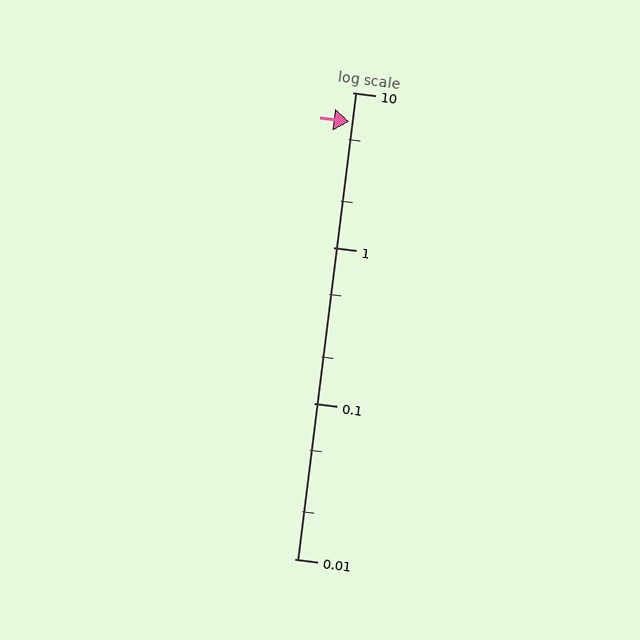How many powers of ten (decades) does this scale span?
The scale spans 3 decades, from 0.01 to 10.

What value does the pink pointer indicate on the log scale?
The pointer indicates approximately 6.5.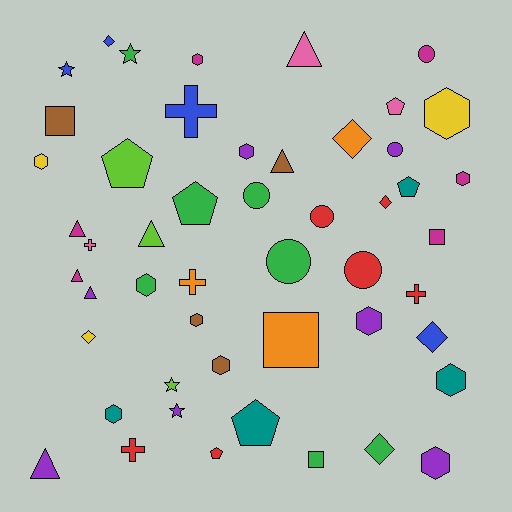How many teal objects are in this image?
There are 4 teal objects.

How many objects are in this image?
There are 50 objects.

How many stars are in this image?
There are 4 stars.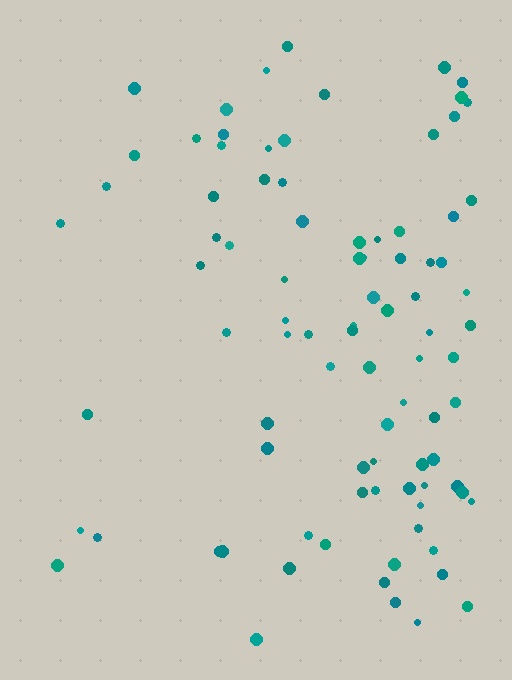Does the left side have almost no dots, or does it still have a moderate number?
Still a moderate number, just noticeably fewer than the right.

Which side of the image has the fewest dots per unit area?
The left.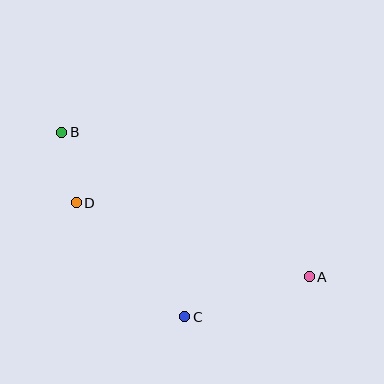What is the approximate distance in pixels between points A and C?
The distance between A and C is approximately 131 pixels.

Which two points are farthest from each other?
Points A and B are farthest from each other.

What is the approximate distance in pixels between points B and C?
The distance between B and C is approximately 222 pixels.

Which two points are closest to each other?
Points B and D are closest to each other.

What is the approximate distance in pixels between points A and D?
The distance between A and D is approximately 245 pixels.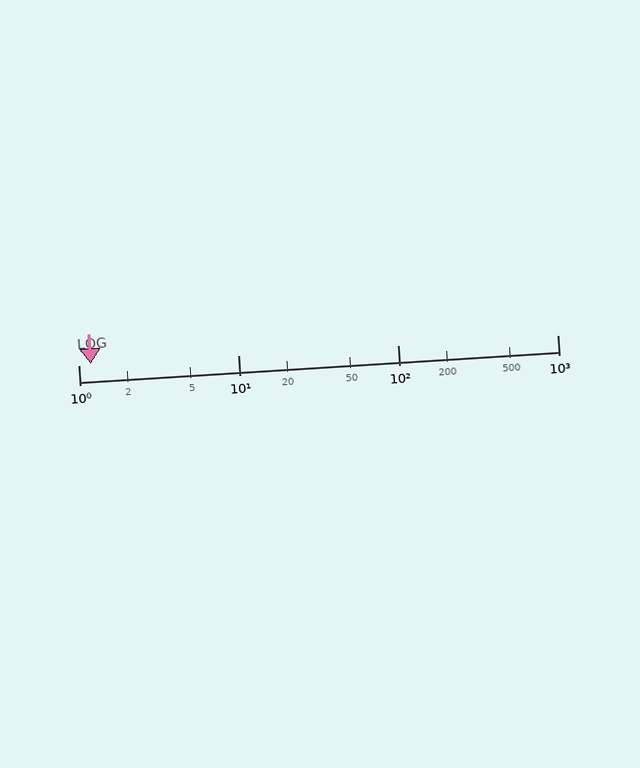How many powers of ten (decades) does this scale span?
The scale spans 3 decades, from 1 to 1000.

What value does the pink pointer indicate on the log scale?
The pointer indicates approximately 1.2.